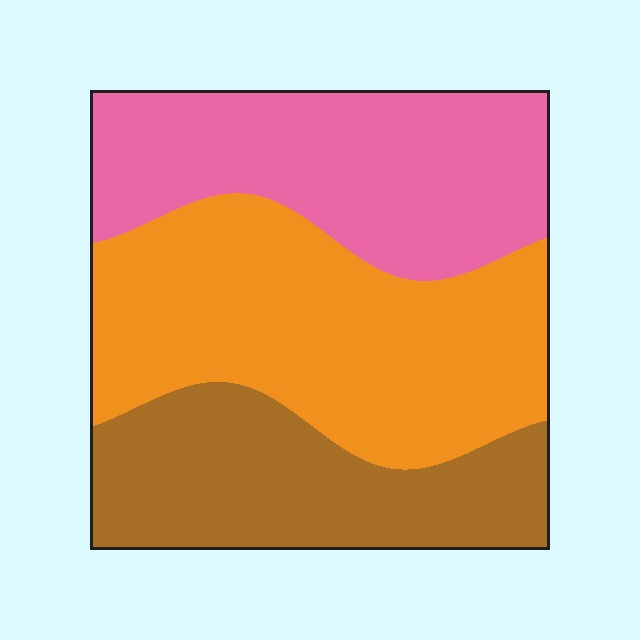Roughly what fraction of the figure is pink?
Pink covers 32% of the figure.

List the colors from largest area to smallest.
From largest to smallest: orange, pink, brown.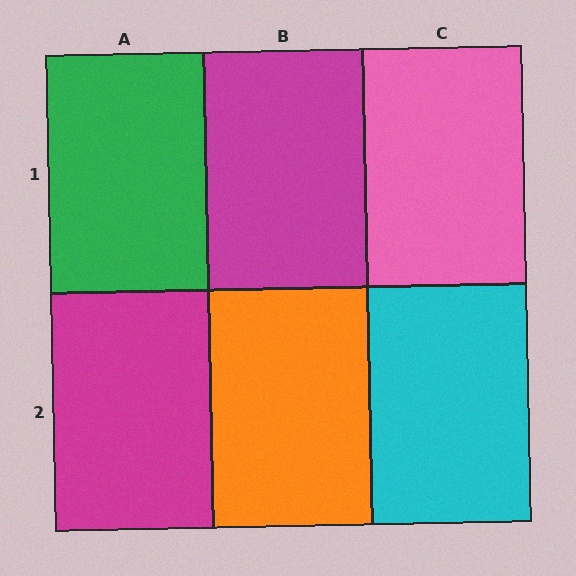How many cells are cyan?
1 cell is cyan.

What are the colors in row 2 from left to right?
Magenta, orange, cyan.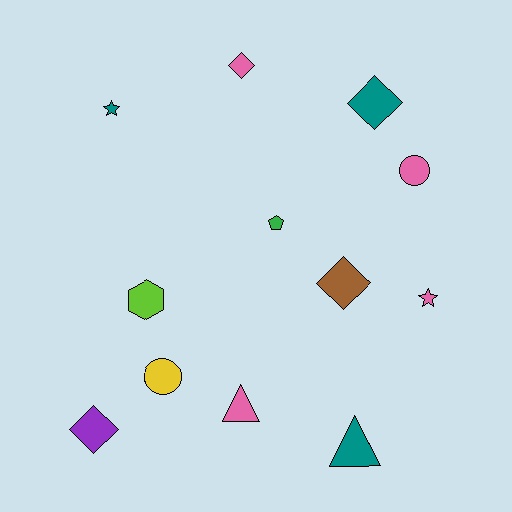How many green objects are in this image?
There is 1 green object.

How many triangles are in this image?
There are 2 triangles.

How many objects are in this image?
There are 12 objects.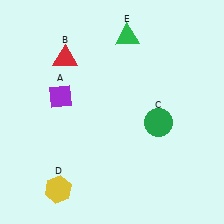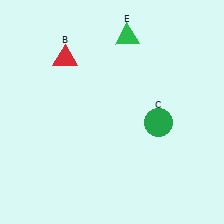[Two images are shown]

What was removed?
The yellow hexagon (D), the purple diamond (A) were removed in Image 2.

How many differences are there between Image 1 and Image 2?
There are 2 differences between the two images.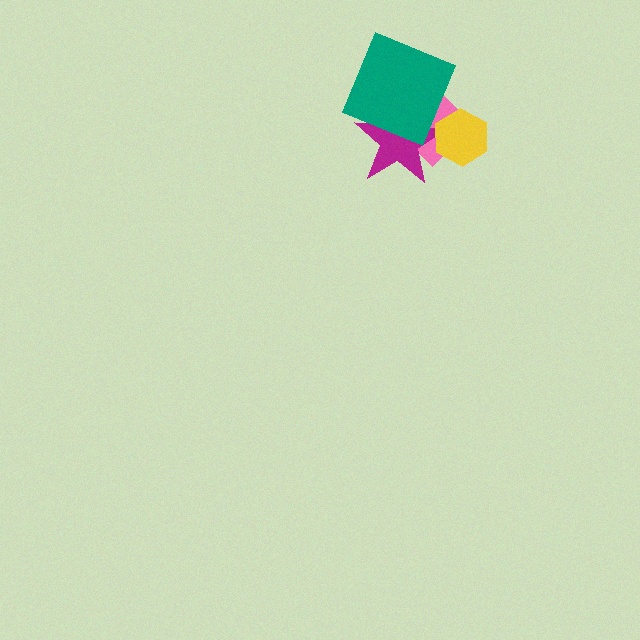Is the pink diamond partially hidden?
Yes, it is partially covered by another shape.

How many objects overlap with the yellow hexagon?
2 objects overlap with the yellow hexagon.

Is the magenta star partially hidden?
Yes, it is partially covered by another shape.